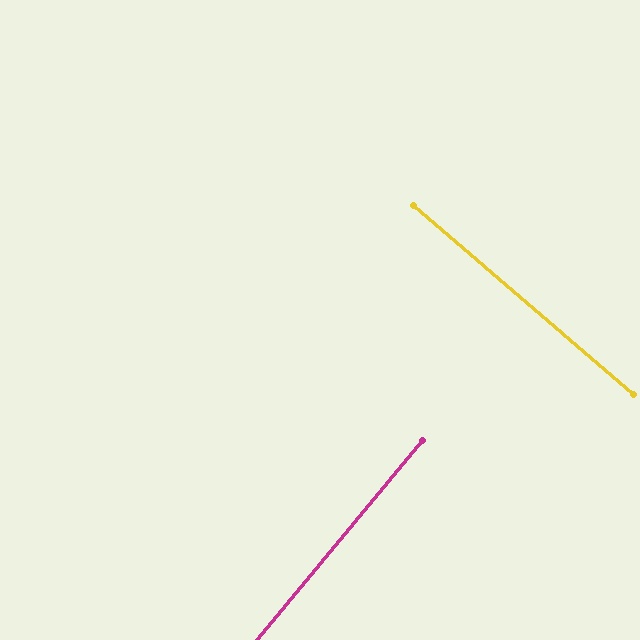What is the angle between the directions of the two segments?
Approximately 89 degrees.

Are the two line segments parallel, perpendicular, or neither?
Perpendicular — they meet at approximately 89°.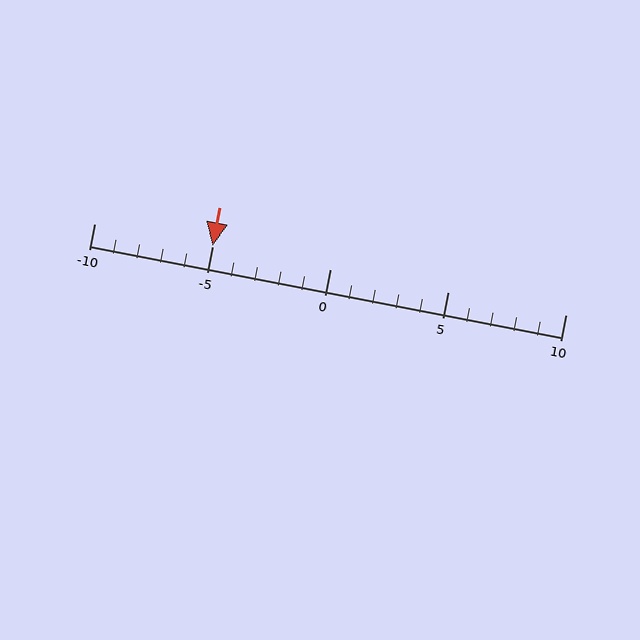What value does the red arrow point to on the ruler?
The red arrow points to approximately -5.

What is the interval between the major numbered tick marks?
The major tick marks are spaced 5 units apart.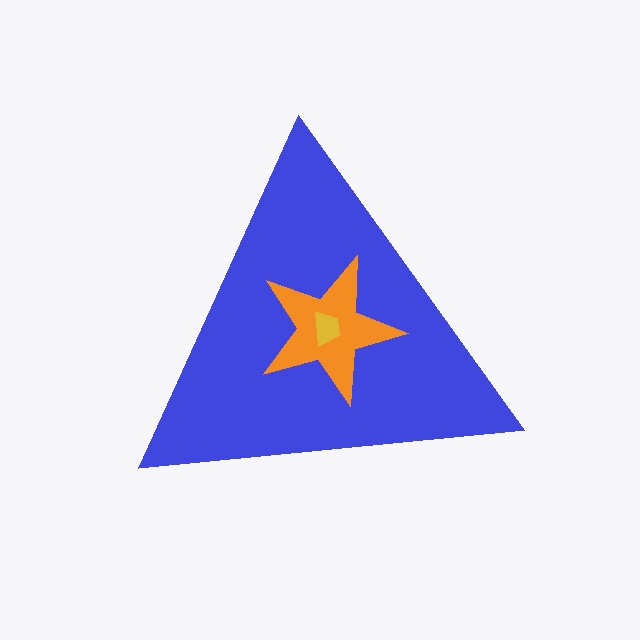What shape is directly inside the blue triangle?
The orange star.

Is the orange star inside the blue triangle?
Yes.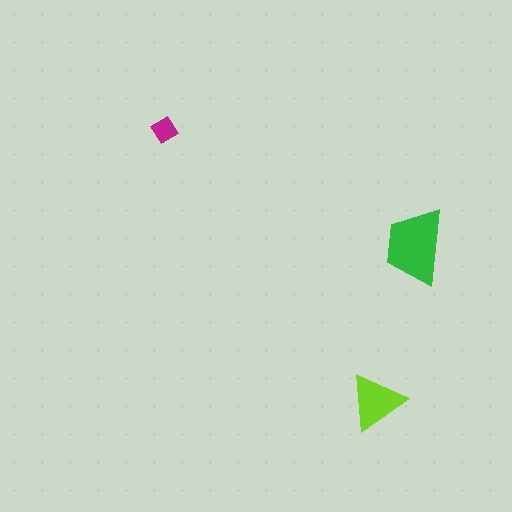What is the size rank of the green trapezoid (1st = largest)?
1st.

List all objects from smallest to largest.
The magenta diamond, the lime triangle, the green trapezoid.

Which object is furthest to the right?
The green trapezoid is rightmost.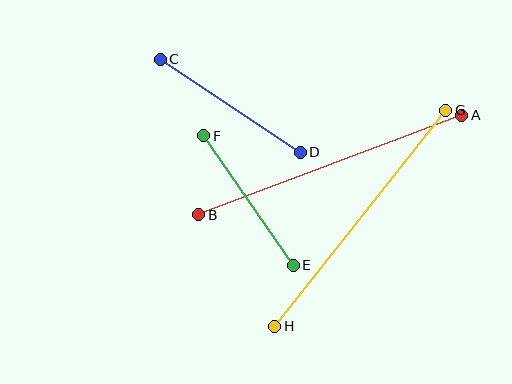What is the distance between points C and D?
The distance is approximately 168 pixels.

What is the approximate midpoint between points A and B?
The midpoint is at approximately (330, 165) pixels.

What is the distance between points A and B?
The distance is approximately 281 pixels.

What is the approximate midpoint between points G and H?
The midpoint is at approximately (360, 218) pixels.